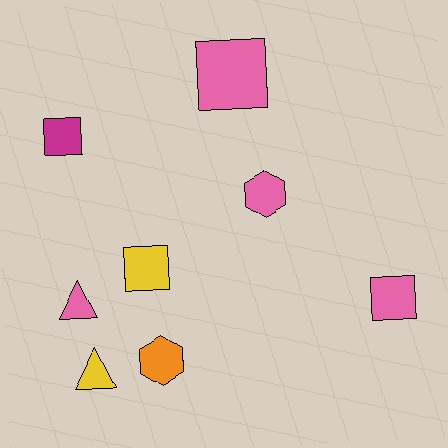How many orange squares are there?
There are no orange squares.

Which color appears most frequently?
Pink, with 4 objects.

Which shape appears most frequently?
Square, with 4 objects.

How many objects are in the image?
There are 8 objects.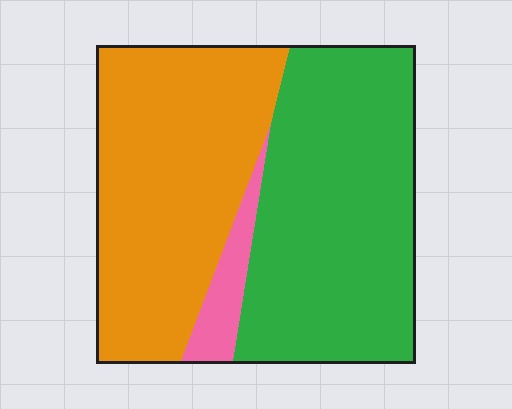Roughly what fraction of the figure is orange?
Orange covers roughly 45% of the figure.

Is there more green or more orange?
Green.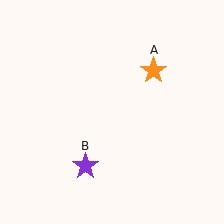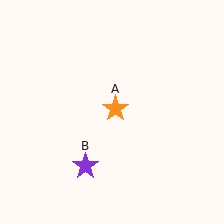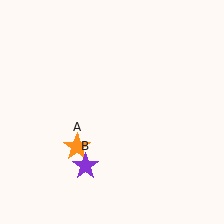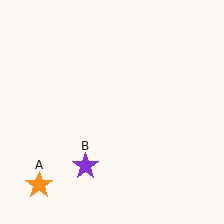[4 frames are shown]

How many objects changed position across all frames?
1 object changed position: orange star (object A).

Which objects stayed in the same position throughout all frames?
Purple star (object B) remained stationary.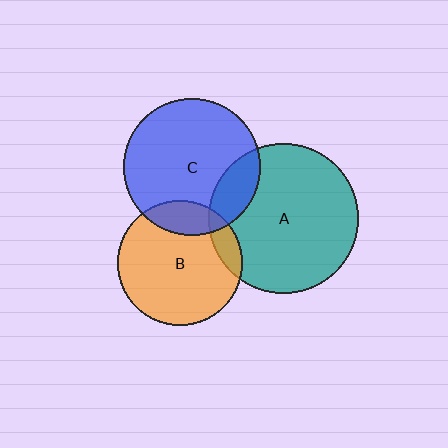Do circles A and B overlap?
Yes.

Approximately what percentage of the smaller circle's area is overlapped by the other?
Approximately 10%.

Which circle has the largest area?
Circle A (teal).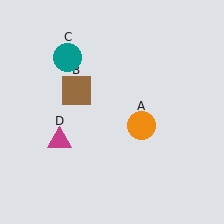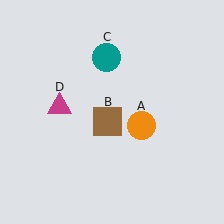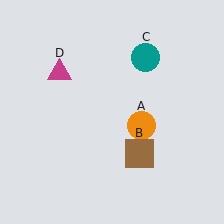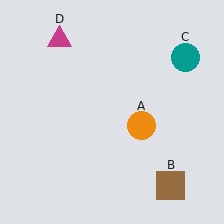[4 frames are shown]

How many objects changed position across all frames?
3 objects changed position: brown square (object B), teal circle (object C), magenta triangle (object D).